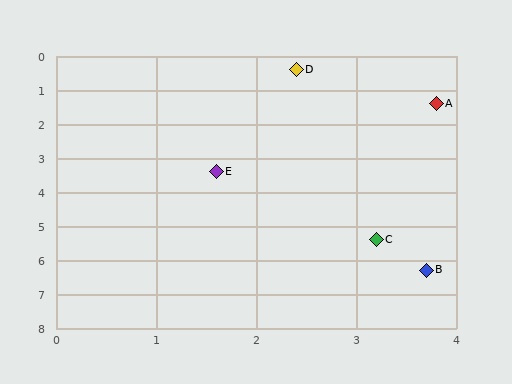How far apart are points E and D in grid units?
Points E and D are about 3.1 grid units apart.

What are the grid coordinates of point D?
Point D is at approximately (2.4, 0.4).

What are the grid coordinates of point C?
Point C is at approximately (3.2, 5.4).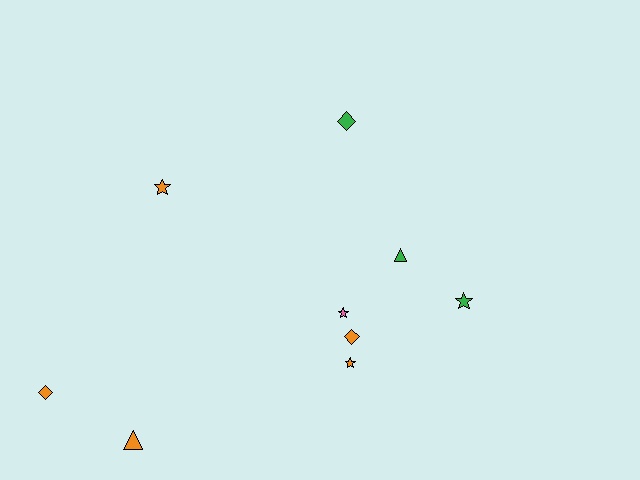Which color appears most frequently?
Orange, with 5 objects.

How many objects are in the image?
There are 9 objects.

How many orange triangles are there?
There is 1 orange triangle.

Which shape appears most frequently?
Star, with 4 objects.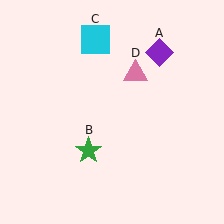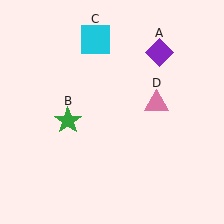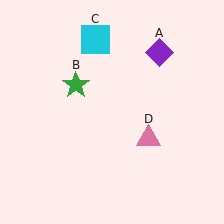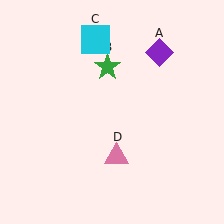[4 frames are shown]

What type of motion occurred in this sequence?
The green star (object B), pink triangle (object D) rotated clockwise around the center of the scene.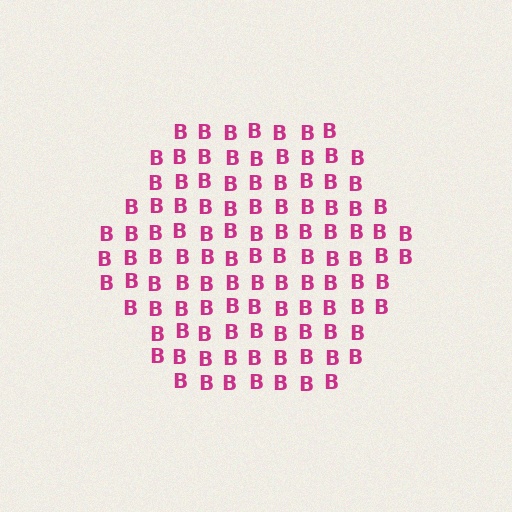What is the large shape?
The large shape is a hexagon.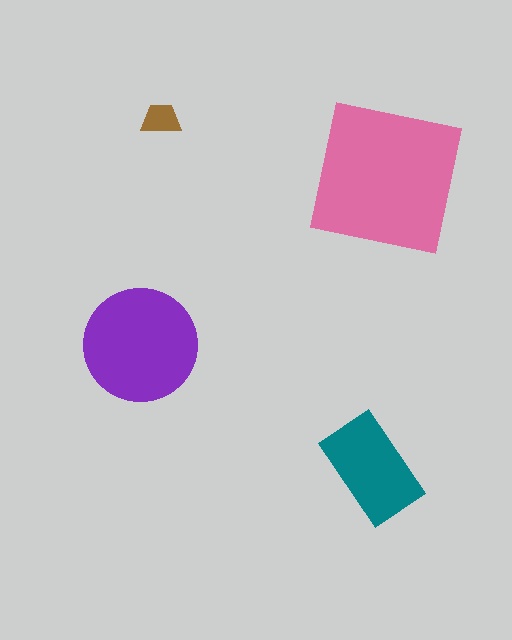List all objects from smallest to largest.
The brown trapezoid, the teal rectangle, the purple circle, the pink square.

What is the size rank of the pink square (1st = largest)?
1st.